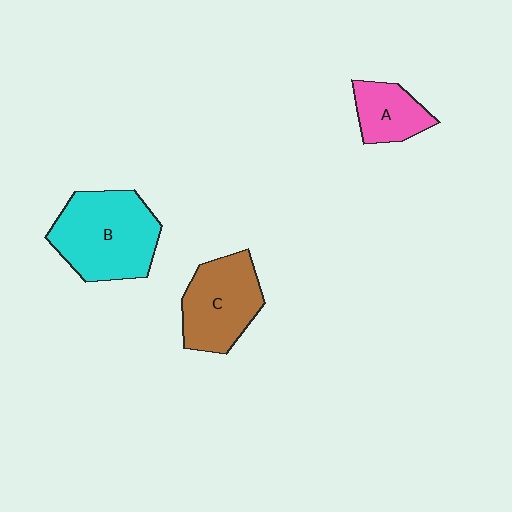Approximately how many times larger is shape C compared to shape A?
Approximately 1.6 times.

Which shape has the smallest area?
Shape A (pink).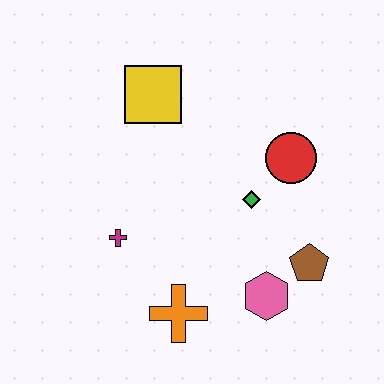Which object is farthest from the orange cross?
The yellow square is farthest from the orange cross.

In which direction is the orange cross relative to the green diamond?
The orange cross is below the green diamond.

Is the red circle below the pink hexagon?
No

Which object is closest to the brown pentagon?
The pink hexagon is closest to the brown pentagon.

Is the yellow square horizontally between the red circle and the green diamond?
No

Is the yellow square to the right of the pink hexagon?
No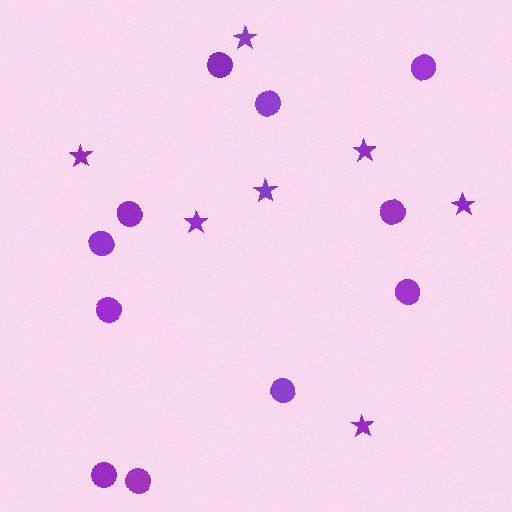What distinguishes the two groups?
There are 2 groups: one group of stars (7) and one group of circles (11).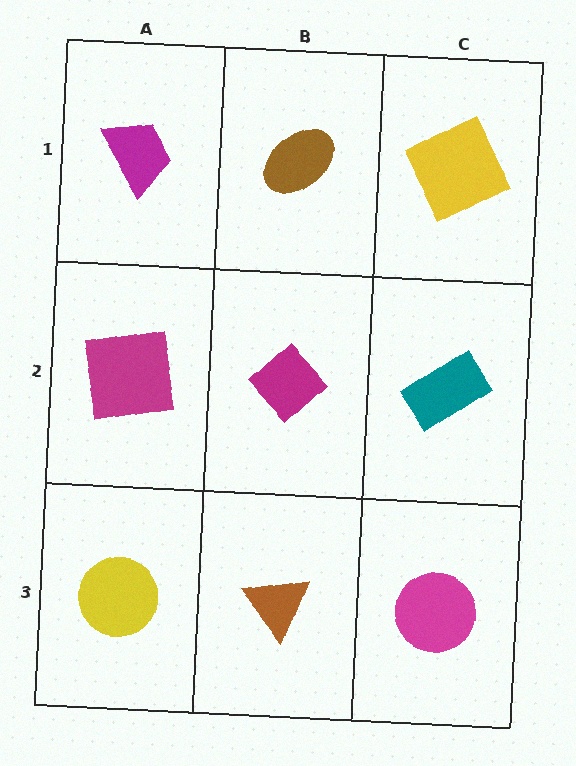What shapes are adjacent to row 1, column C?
A teal rectangle (row 2, column C), a brown ellipse (row 1, column B).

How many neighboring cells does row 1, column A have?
2.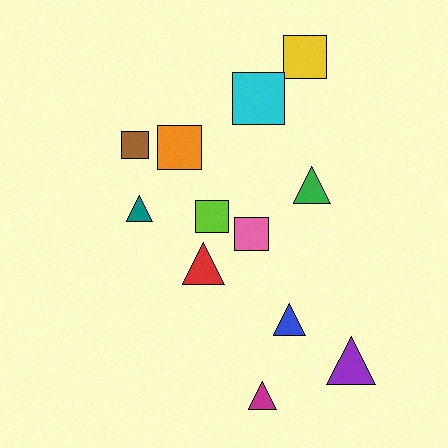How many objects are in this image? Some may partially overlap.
There are 12 objects.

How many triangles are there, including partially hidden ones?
There are 6 triangles.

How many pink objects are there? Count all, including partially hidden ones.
There is 1 pink object.